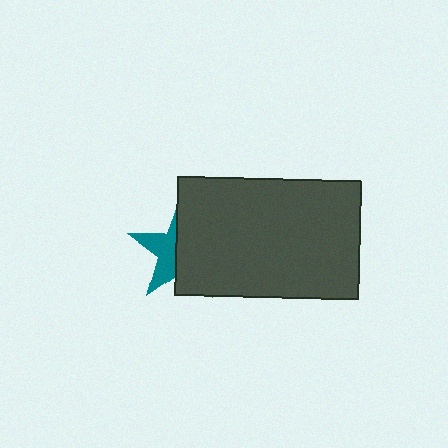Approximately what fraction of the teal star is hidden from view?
Roughly 61% of the teal star is hidden behind the dark gray rectangle.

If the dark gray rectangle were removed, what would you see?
You would see the complete teal star.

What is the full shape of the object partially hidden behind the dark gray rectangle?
The partially hidden object is a teal star.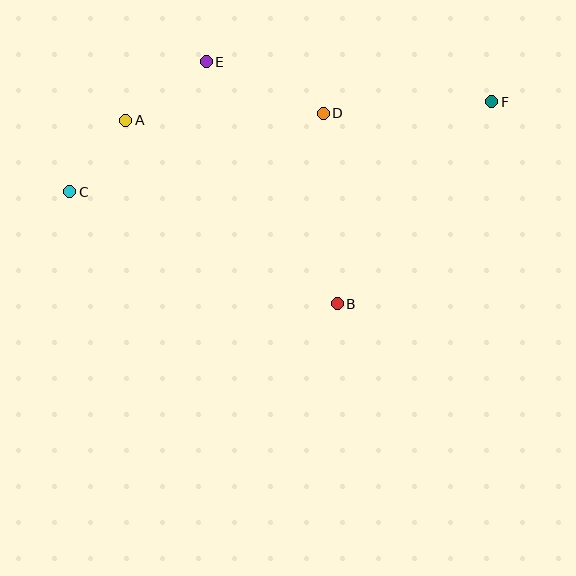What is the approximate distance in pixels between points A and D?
The distance between A and D is approximately 198 pixels.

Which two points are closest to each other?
Points A and C are closest to each other.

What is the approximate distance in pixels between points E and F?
The distance between E and F is approximately 288 pixels.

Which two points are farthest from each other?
Points C and F are farthest from each other.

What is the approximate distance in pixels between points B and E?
The distance between B and E is approximately 275 pixels.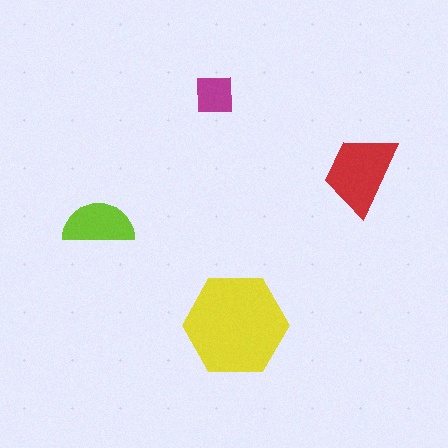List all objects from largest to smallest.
The yellow hexagon, the red trapezoid, the lime semicircle, the magenta square.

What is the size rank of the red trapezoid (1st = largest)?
2nd.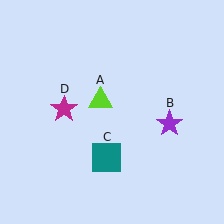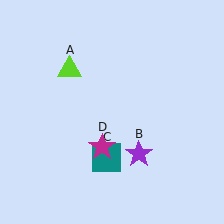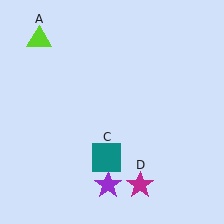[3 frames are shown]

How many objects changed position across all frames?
3 objects changed position: lime triangle (object A), purple star (object B), magenta star (object D).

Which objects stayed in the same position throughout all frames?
Teal square (object C) remained stationary.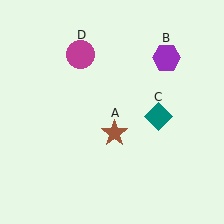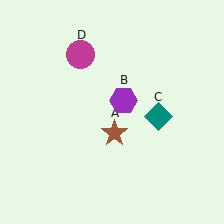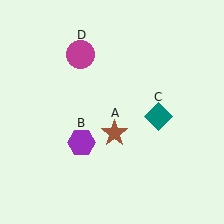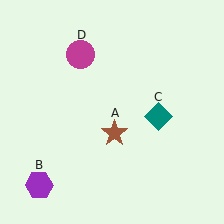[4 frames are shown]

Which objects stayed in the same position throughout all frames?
Brown star (object A) and teal diamond (object C) and magenta circle (object D) remained stationary.